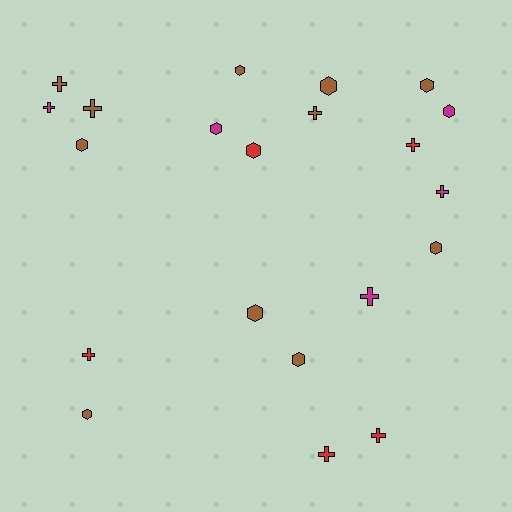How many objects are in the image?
There are 21 objects.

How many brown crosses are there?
There are 3 brown crosses.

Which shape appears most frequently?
Hexagon, with 11 objects.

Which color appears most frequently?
Brown, with 11 objects.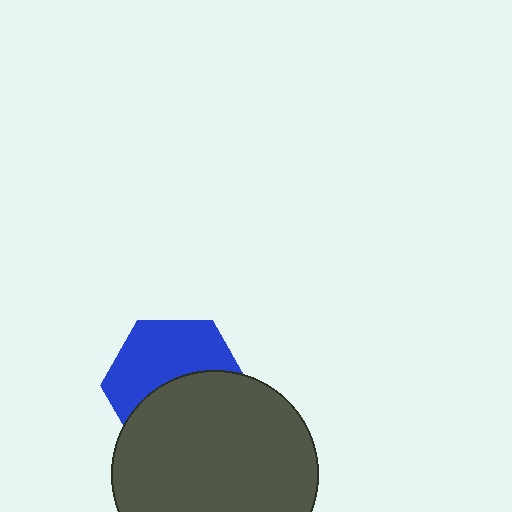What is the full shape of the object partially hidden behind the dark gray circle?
The partially hidden object is a blue hexagon.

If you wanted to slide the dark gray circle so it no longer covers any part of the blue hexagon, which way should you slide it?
Slide it down — that is the most direct way to separate the two shapes.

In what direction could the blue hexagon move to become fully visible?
The blue hexagon could move up. That would shift it out from behind the dark gray circle entirely.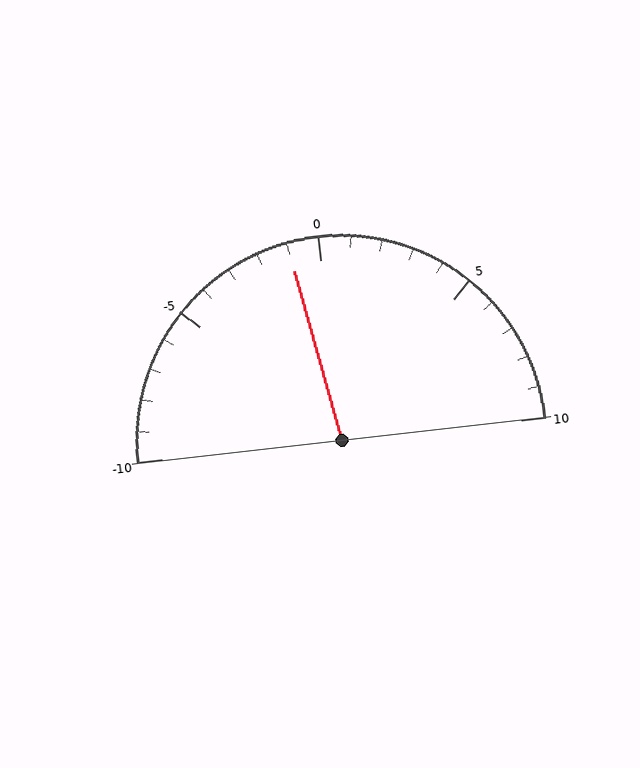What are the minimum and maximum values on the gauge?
The gauge ranges from -10 to 10.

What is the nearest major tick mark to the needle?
The nearest major tick mark is 0.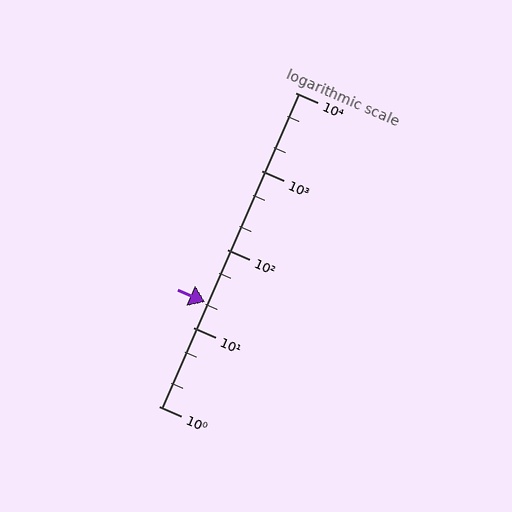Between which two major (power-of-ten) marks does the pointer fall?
The pointer is between 10 and 100.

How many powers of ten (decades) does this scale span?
The scale spans 4 decades, from 1 to 10000.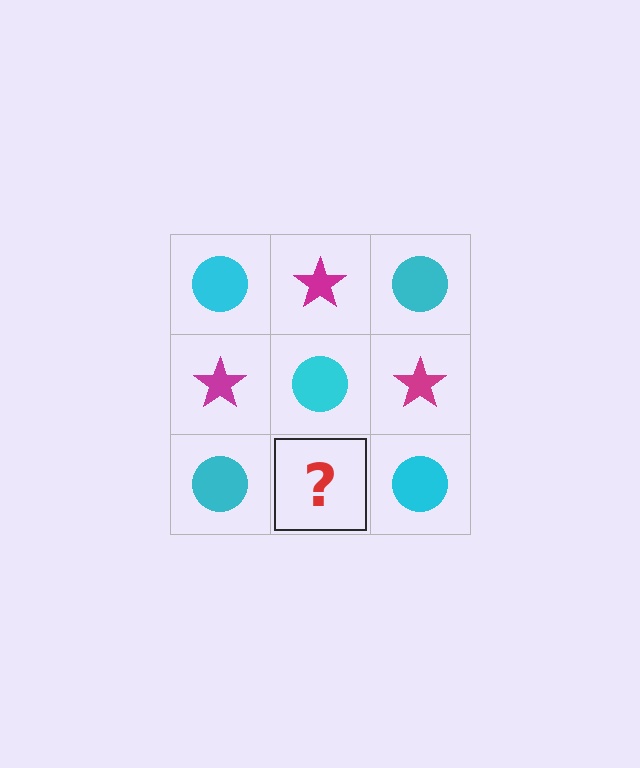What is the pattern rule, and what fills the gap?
The rule is that it alternates cyan circle and magenta star in a checkerboard pattern. The gap should be filled with a magenta star.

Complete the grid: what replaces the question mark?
The question mark should be replaced with a magenta star.